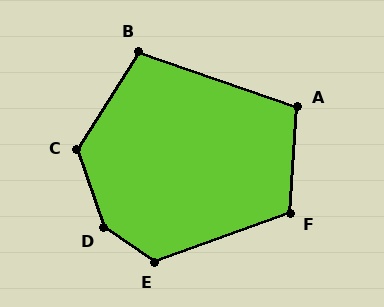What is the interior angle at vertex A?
Approximately 106 degrees (obtuse).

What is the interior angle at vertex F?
Approximately 113 degrees (obtuse).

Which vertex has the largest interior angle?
D, at approximately 144 degrees.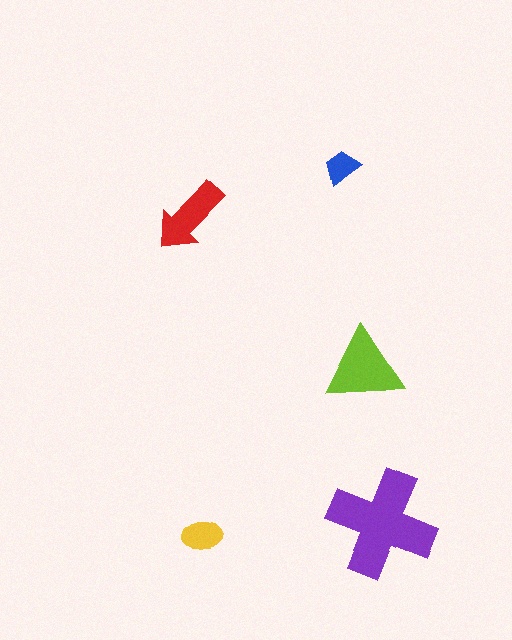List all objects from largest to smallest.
The purple cross, the lime triangle, the red arrow, the yellow ellipse, the blue trapezoid.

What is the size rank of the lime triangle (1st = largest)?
2nd.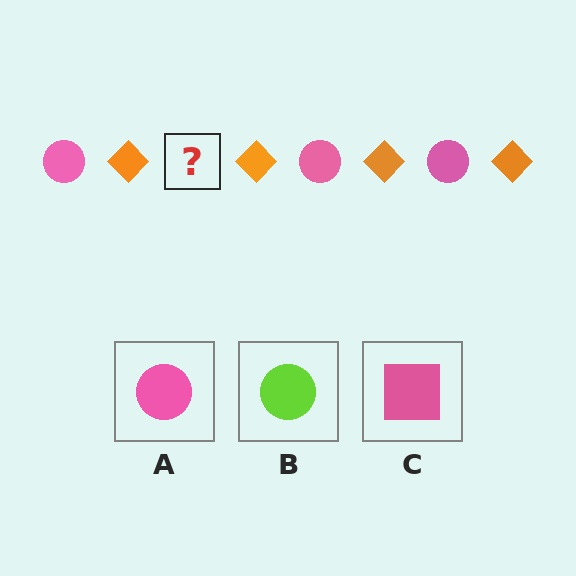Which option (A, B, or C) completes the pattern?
A.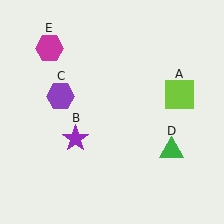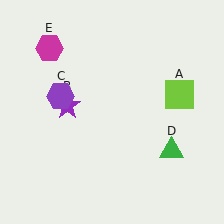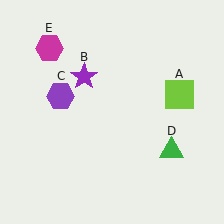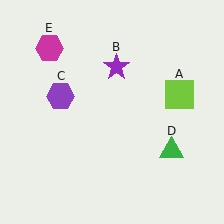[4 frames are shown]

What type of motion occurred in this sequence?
The purple star (object B) rotated clockwise around the center of the scene.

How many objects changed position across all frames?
1 object changed position: purple star (object B).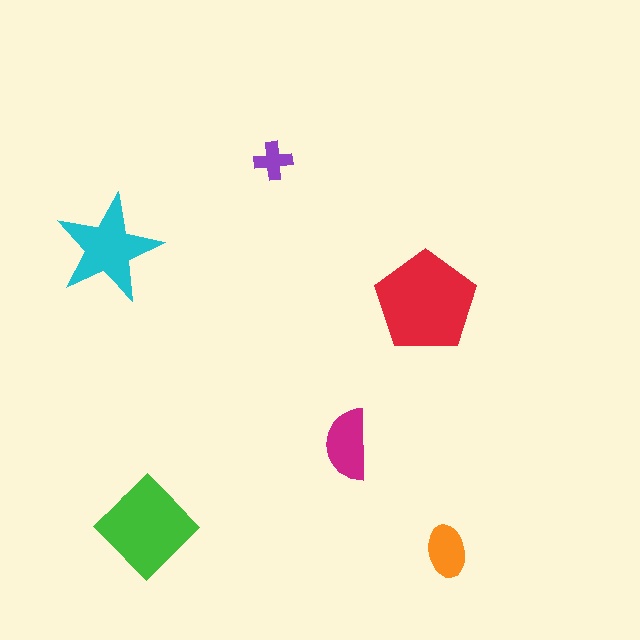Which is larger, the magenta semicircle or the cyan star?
The cyan star.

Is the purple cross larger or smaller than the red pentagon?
Smaller.